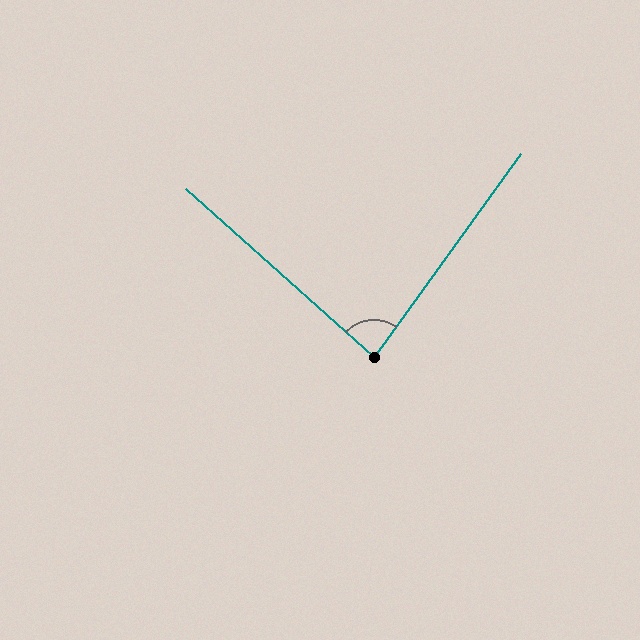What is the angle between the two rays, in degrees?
Approximately 84 degrees.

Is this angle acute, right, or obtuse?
It is acute.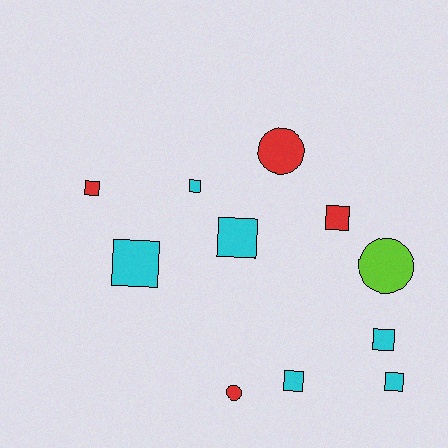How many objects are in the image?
There are 11 objects.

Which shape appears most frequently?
Square, with 8 objects.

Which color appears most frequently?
Cyan, with 6 objects.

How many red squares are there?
There are 2 red squares.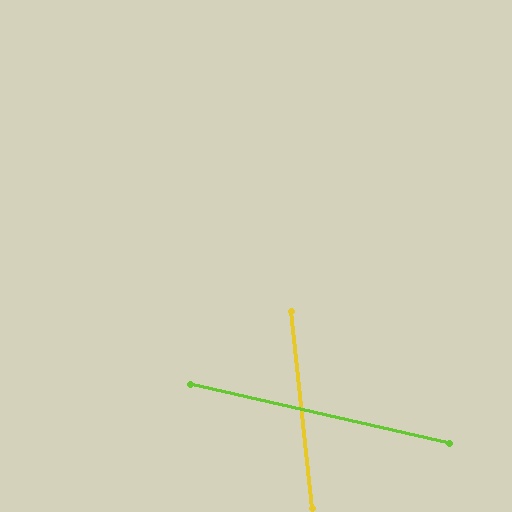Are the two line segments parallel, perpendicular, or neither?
Neither parallel nor perpendicular — they differ by about 71°.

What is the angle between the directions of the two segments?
Approximately 71 degrees.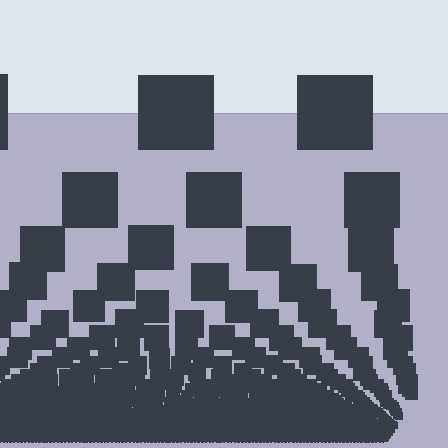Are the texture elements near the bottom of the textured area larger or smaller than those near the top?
Smaller. The gradient is inverted — elements near the bottom are smaller and denser.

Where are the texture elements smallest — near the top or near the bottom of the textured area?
Near the bottom.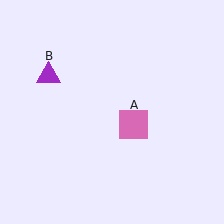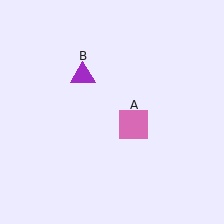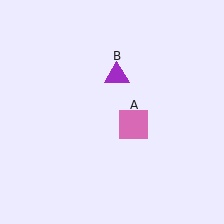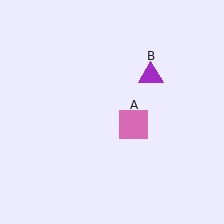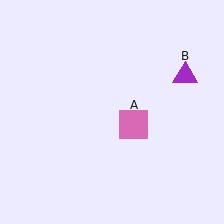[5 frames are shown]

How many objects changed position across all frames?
1 object changed position: purple triangle (object B).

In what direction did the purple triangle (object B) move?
The purple triangle (object B) moved right.